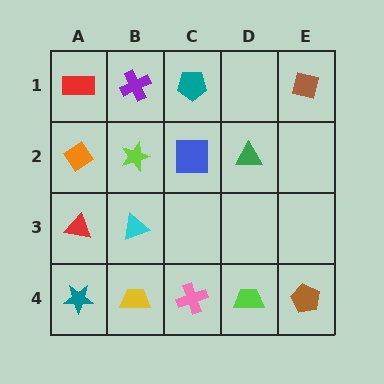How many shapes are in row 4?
5 shapes.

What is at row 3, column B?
A cyan triangle.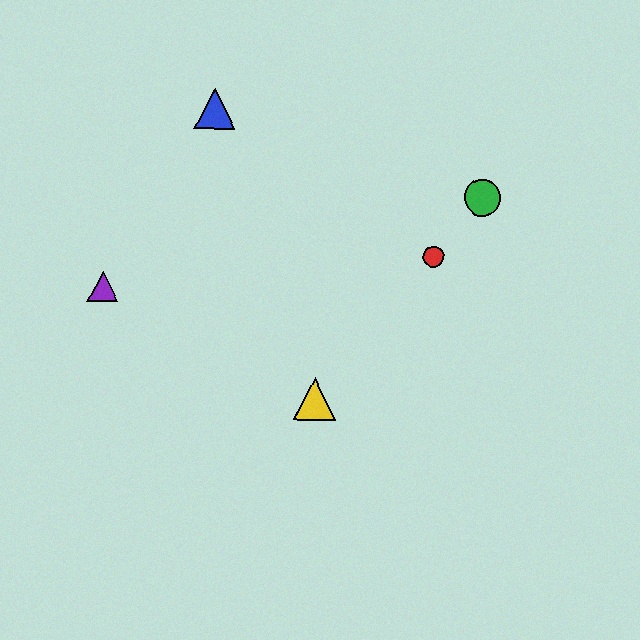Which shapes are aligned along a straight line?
The red circle, the green circle, the yellow triangle are aligned along a straight line.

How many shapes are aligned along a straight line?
3 shapes (the red circle, the green circle, the yellow triangle) are aligned along a straight line.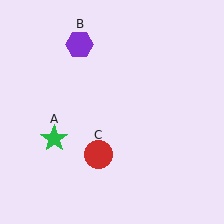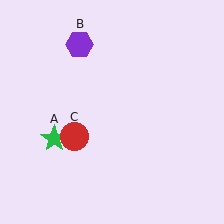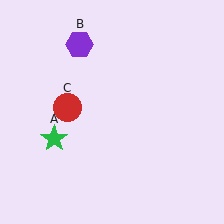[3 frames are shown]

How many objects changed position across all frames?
1 object changed position: red circle (object C).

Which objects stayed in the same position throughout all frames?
Green star (object A) and purple hexagon (object B) remained stationary.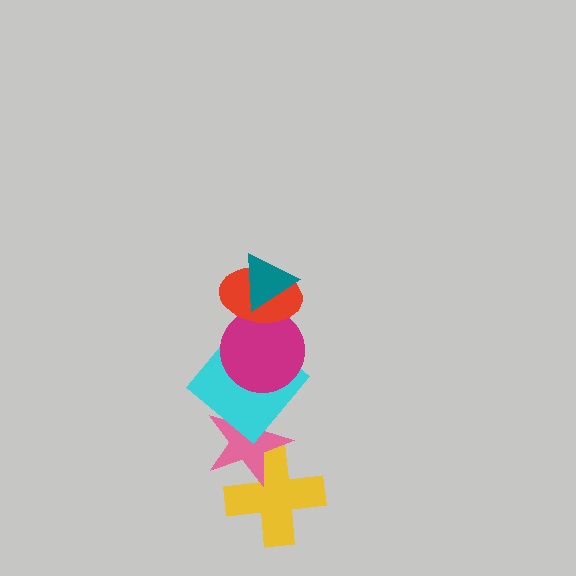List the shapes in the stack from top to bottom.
From top to bottom: the teal triangle, the red ellipse, the magenta circle, the cyan diamond, the pink star, the yellow cross.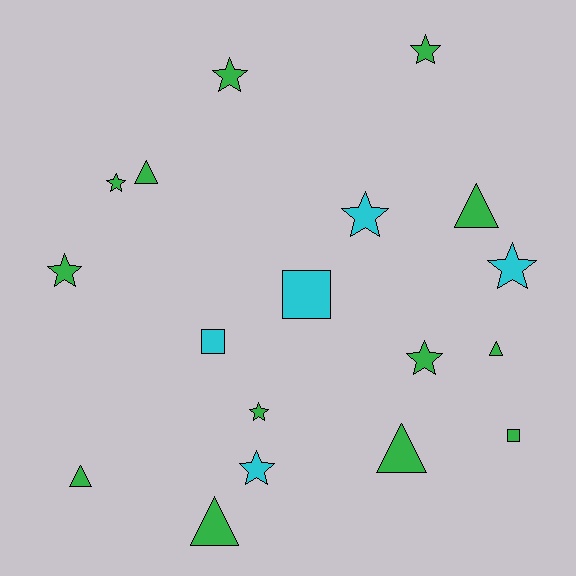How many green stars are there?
There are 6 green stars.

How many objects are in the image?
There are 18 objects.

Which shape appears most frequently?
Star, with 9 objects.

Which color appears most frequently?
Green, with 13 objects.